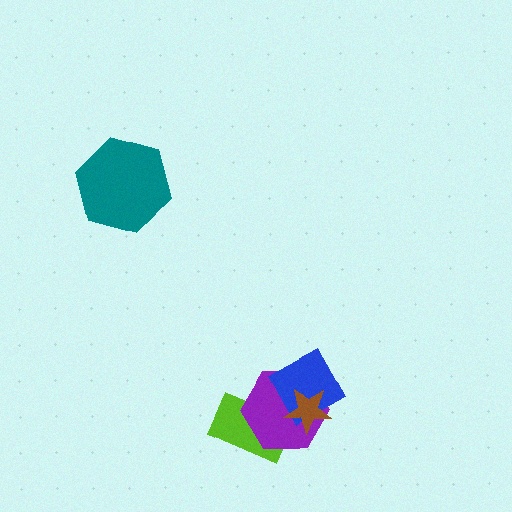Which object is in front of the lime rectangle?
The purple hexagon is in front of the lime rectangle.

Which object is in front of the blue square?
The brown star is in front of the blue square.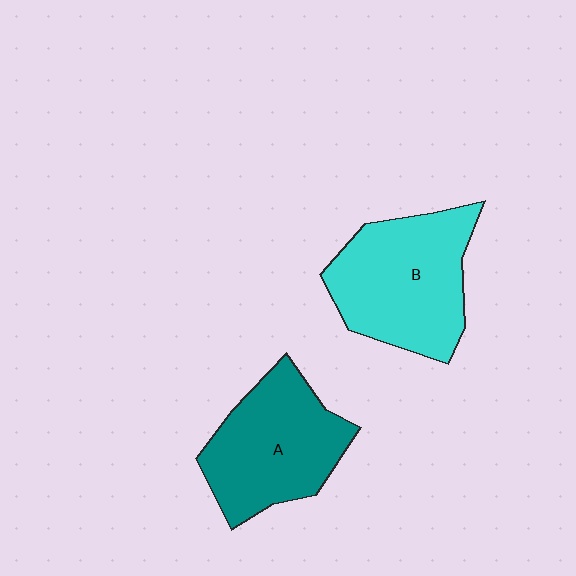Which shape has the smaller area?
Shape A (teal).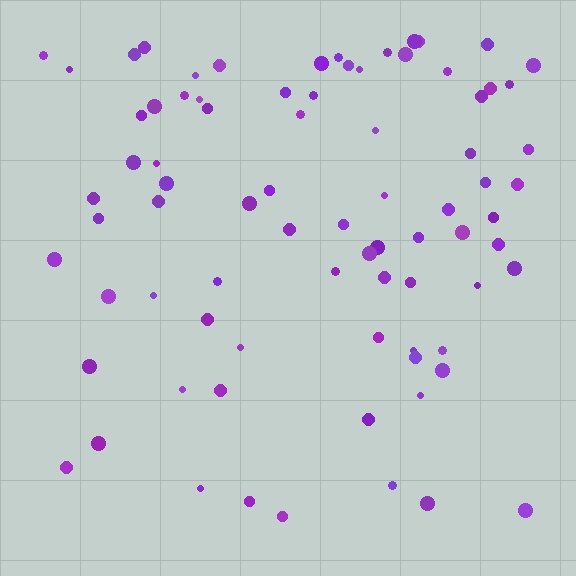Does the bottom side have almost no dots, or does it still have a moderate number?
Still a moderate number, just noticeably fewer than the top.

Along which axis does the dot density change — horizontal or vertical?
Vertical.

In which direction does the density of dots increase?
From bottom to top, with the top side densest.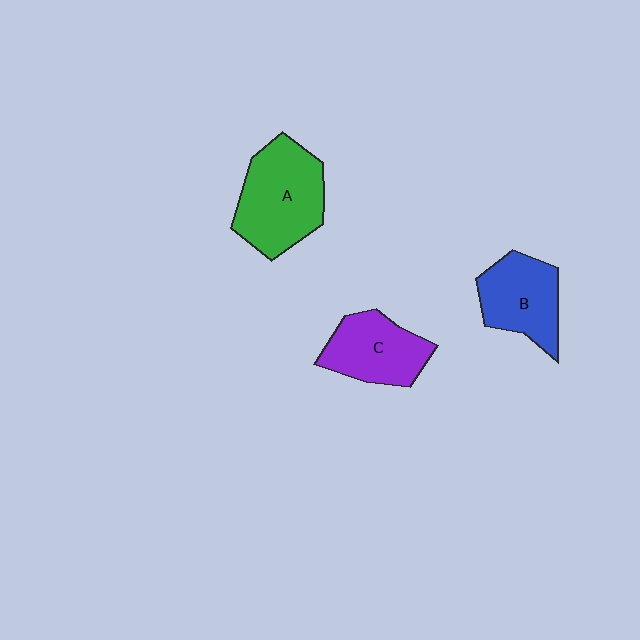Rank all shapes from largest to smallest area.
From largest to smallest: A (green), B (blue), C (purple).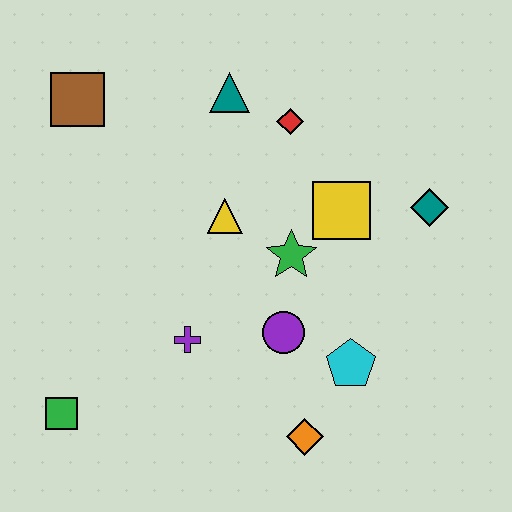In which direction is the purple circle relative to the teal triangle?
The purple circle is below the teal triangle.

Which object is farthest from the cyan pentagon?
The brown square is farthest from the cyan pentagon.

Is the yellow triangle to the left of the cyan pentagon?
Yes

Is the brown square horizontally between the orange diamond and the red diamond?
No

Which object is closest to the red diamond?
The teal triangle is closest to the red diamond.